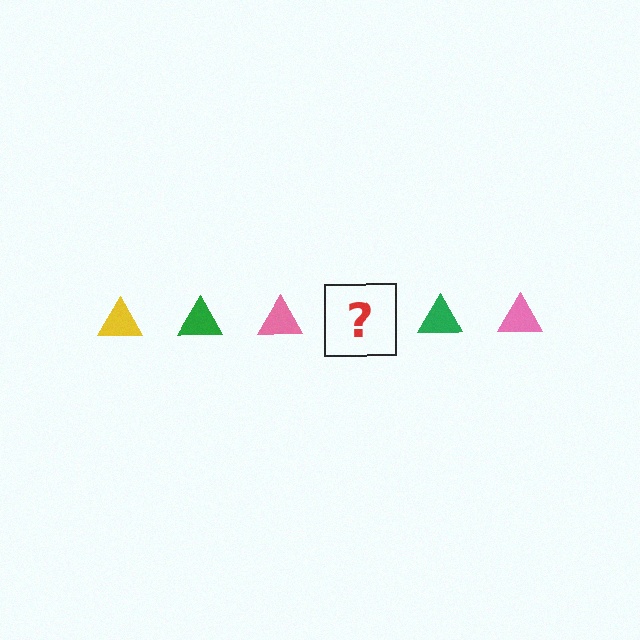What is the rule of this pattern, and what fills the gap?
The rule is that the pattern cycles through yellow, green, pink triangles. The gap should be filled with a yellow triangle.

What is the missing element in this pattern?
The missing element is a yellow triangle.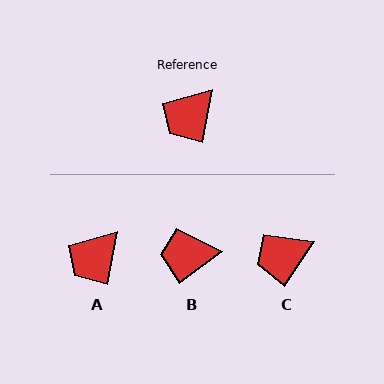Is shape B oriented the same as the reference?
No, it is off by about 42 degrees.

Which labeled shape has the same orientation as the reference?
A.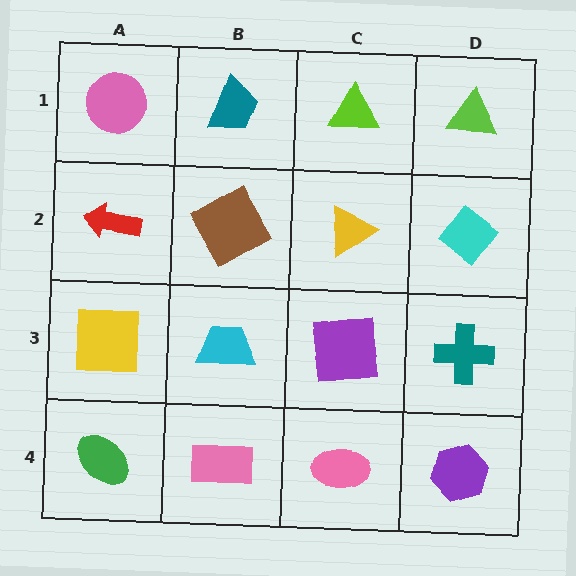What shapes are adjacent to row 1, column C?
A yellow triangle (row 2, column C), a teal trapezoid (row 1, column B), a lime triangle (row 1, column D).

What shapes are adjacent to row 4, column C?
A purple square (row 3, column C), a pink rectangle (row 4, column B), a purple hexagon (row 4, column D).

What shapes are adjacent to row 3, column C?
A yellow triangle (row 2, column C), a pink ellipse (row 4, column C), a cyan trapezoid (row 3, column B), a teal cross (row 3, column D).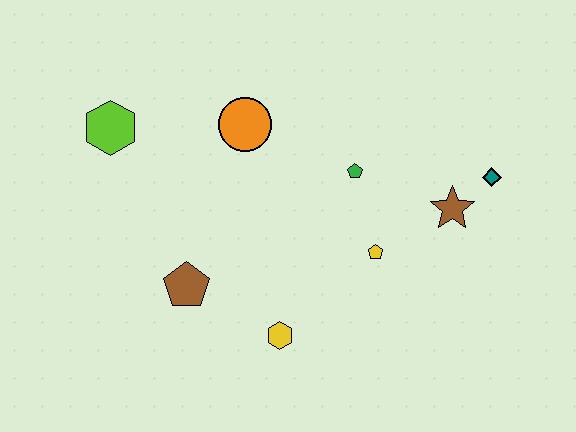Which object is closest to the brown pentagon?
The yellow hexagon is closest to the brown pentagon.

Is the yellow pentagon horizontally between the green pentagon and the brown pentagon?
No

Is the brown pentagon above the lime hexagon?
No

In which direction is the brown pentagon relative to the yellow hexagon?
The brown pentagon is to the left of the yellow hexagon.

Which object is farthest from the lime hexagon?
The teal diamond is farthest from the lime hexagon.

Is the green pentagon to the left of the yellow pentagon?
Yes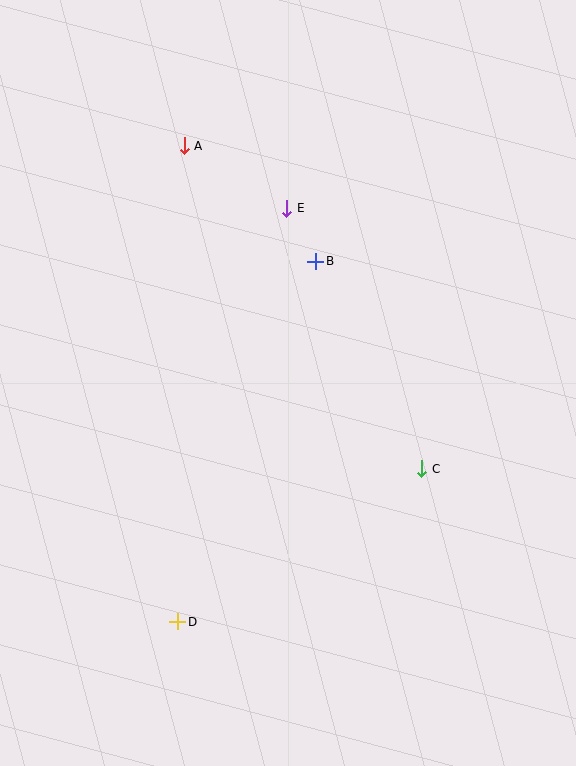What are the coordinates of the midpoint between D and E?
The midpoint between D and E is at (232, 415).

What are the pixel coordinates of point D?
Point D is at (178, 622).